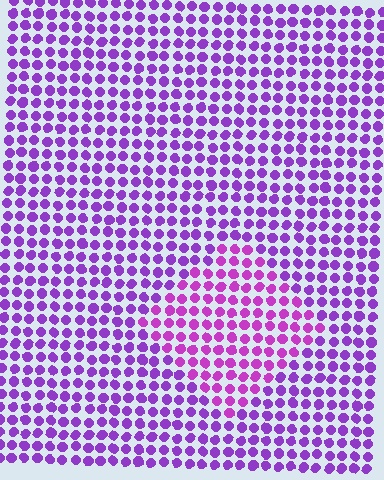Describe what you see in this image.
The image is filled with small purple elements in a uniform arrangement. A diamond-shaped region is visible where the elements are tinted to a slightly different hue, forming a subtle color boundary.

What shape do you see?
I see a diamond.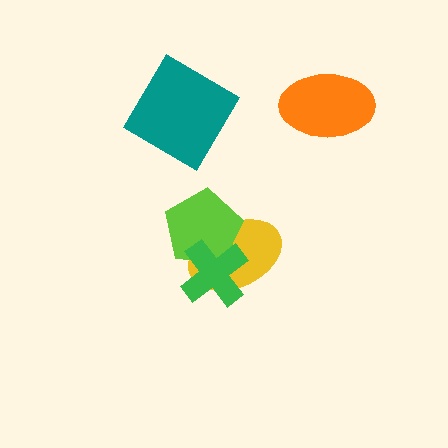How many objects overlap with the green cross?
2 objects overlap with the green cross.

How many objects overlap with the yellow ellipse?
2 objects overlap with the yellow ellipse.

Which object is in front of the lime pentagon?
The green cross is in front of the lime pentagon.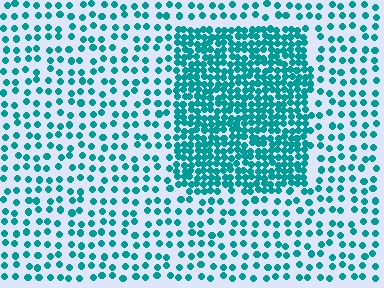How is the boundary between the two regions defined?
The boundary is defined by a change in element density (approximately 2.6x ratio). All elements are the same color, size, and shape.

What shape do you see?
I see a rectangle.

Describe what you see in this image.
The image contains small teal elements arranged at two different densities. A rectangle-shaped region is visible where the elements are more densely packed than the surrounding area.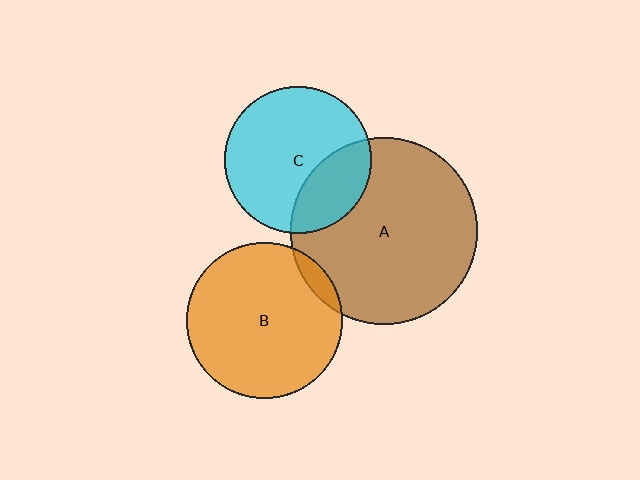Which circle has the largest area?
Circle A (brown).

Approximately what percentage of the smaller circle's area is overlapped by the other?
Approximately 5%.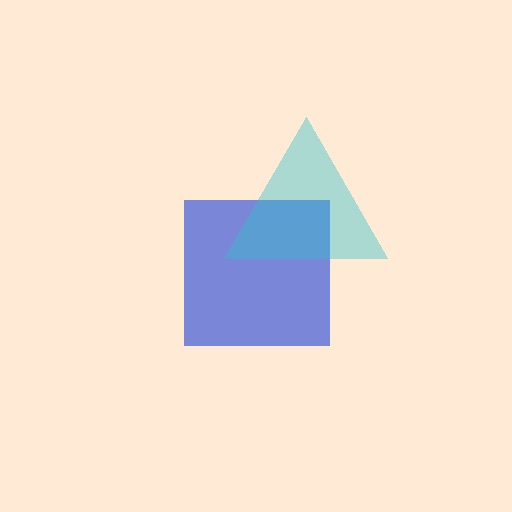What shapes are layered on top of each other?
The layered shapes are: a blue square, a cyan triangle.